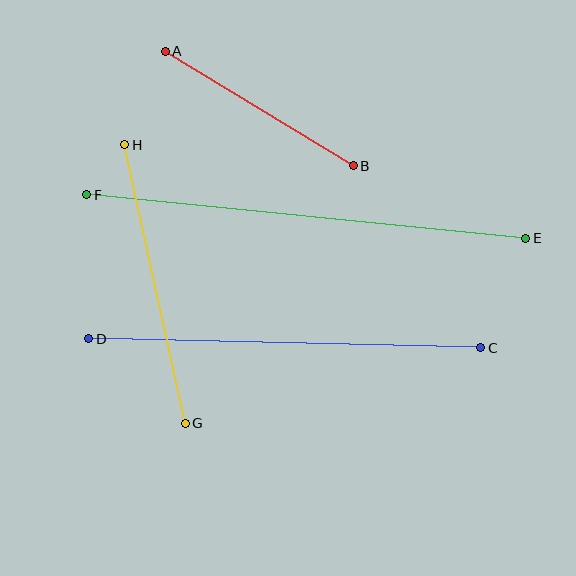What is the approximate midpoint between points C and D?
The midpoint is at approximately (285, 343) pixels.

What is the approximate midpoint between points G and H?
The midpoint is at approximately (155, 284) pixels.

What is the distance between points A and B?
The distance is approximately 220 pixels.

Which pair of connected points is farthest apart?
Points E and F are farthest apart.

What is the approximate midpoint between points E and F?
The midpoint is at approximately (306, 216) pixels.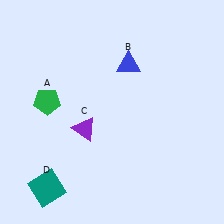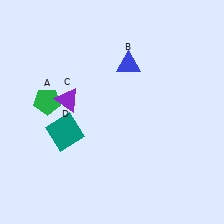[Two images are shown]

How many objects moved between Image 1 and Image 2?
2 objects moved between the two images.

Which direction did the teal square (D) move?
The teal square (D) moved up.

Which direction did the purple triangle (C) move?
The purple triangle (C) moved up.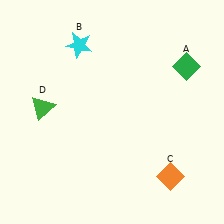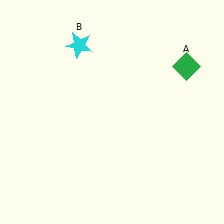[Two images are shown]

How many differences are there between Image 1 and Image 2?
There are 2 differences between the two images.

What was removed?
The green triangle (D), the orange diamond (C) were removed in Image 2.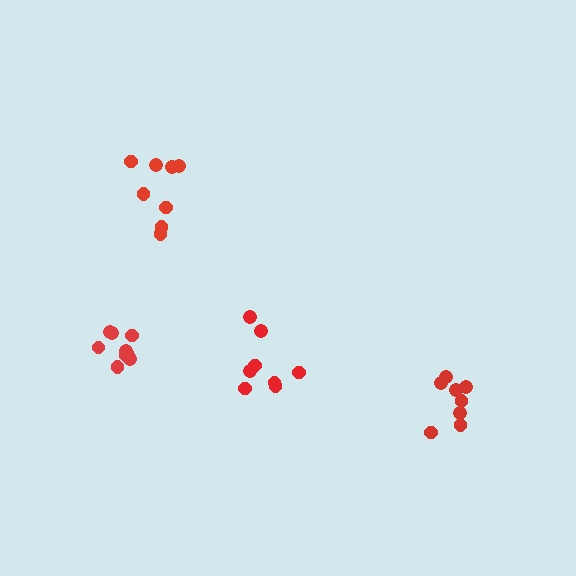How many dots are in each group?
Group 1: 8 dots, Group 2: 9 dots, Group 3: 8 dots, Group 4: 8 dots (33 total).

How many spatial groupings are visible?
There are 4 spatial groupings.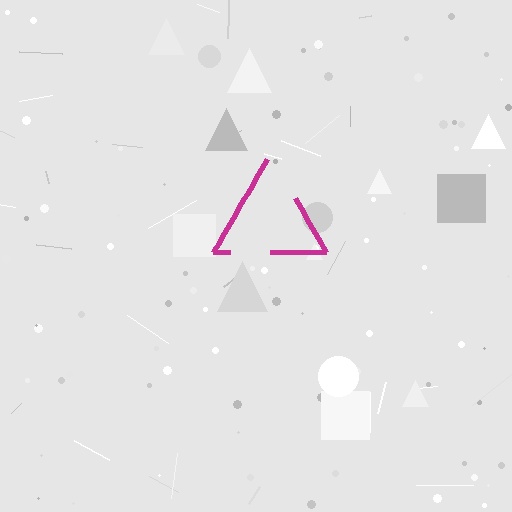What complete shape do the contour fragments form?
The contour fragments form a triangle.